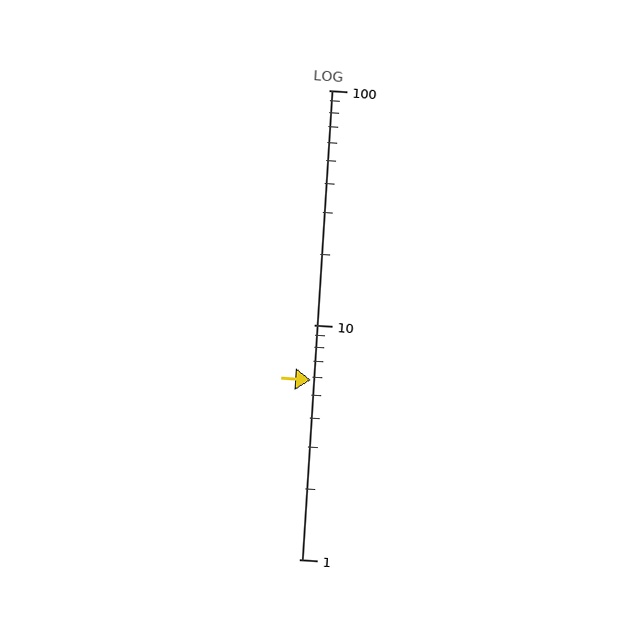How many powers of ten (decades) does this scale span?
The scale spans 2 decades, from 1 to 100.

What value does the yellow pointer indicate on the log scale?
The pointer indicates approximately 5.8.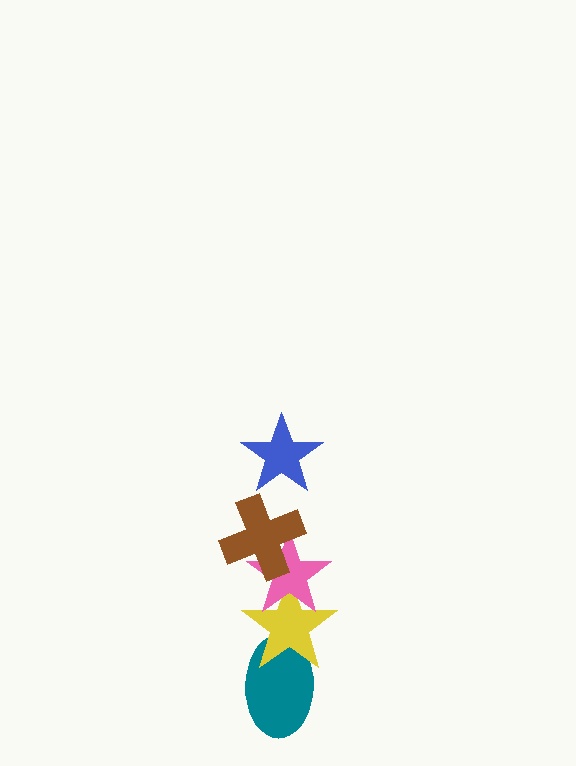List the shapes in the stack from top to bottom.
From top to bottom: the blue star, the brown cross, the pink star, the yellow star, the teal ellipse.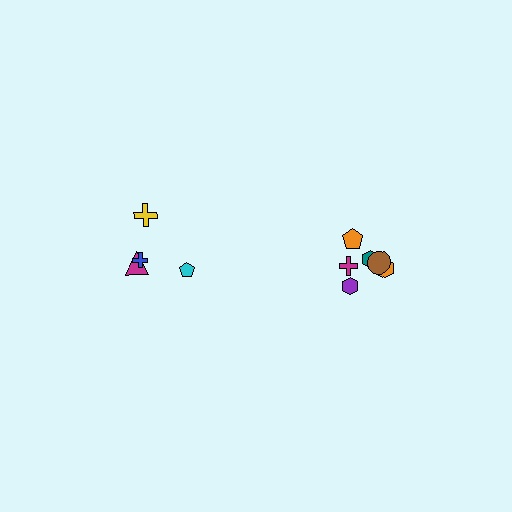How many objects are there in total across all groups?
There are 10 objects.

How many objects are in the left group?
There are 4 objects.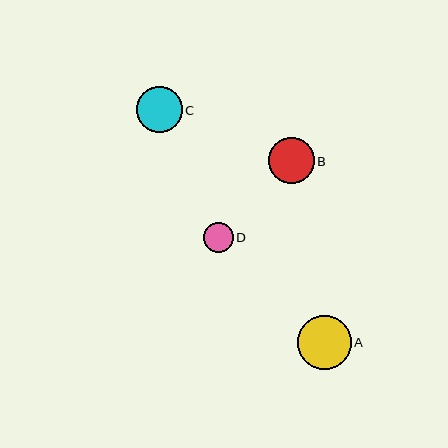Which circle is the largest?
Circle A is the largest with a size of approximately 54 pixels.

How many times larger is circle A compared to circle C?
Circle A is approximately 1.2 times the size of circle C.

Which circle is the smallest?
Circle D is the smallest with a size of approximately 30 pixels.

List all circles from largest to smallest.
From largest to smallest: A, B, C, D.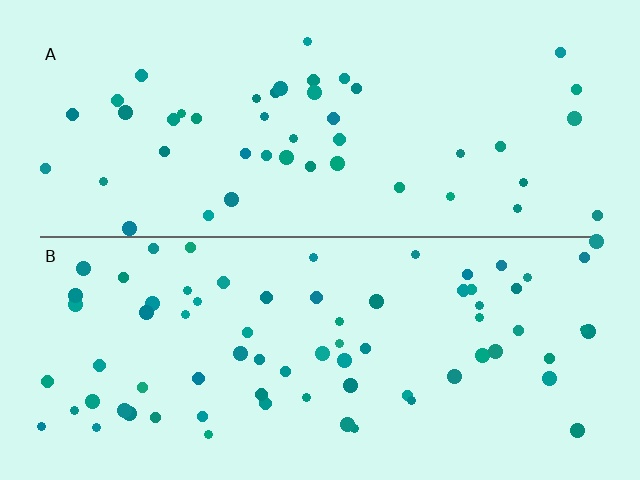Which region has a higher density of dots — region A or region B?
B (the bottom).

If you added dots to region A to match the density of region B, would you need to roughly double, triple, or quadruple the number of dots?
Approximately double.